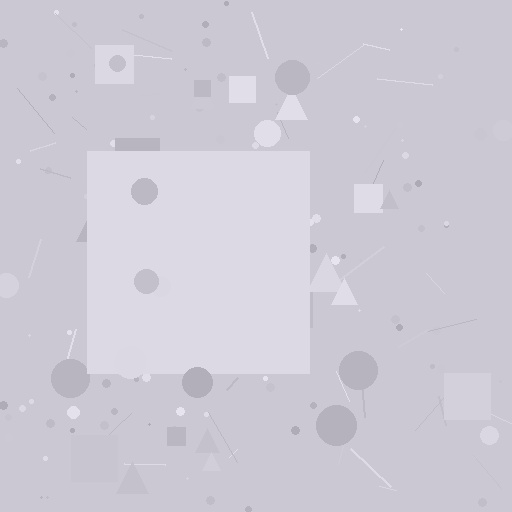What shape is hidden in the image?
A square is hidden in the image.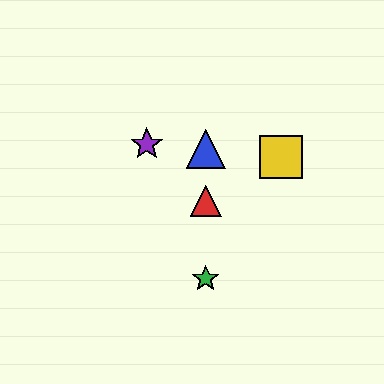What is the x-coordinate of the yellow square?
The yellow square is at x≈281.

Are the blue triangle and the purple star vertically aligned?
No, the blue triangle is at x≈206 and the purple star is at x≈147.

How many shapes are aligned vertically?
3 shapes (the red triangle, the blue triangle, the green star) are aligned vertically.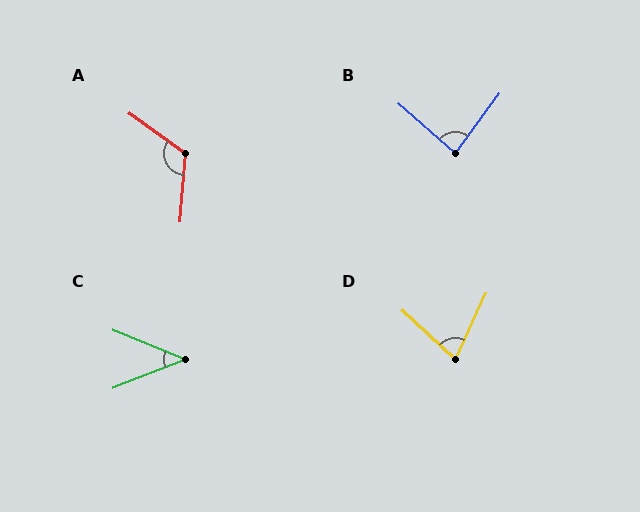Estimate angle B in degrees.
Approximately 85 degrees.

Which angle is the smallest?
C, at approximately 44 degrees.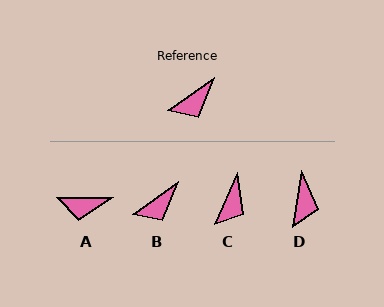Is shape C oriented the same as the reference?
No, it is off by about 30 degrees.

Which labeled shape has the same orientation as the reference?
B.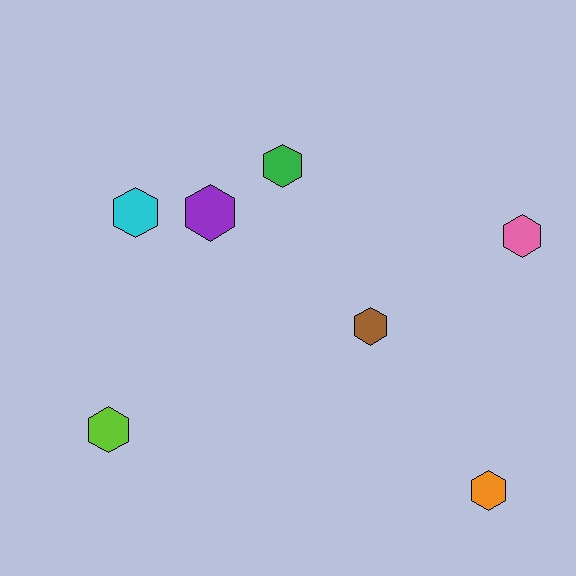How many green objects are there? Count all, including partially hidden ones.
There is 1 green object.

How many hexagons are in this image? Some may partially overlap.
There are 7 hexagons.